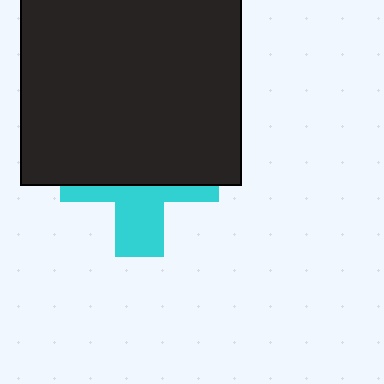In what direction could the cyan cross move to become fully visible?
The cyan cross could move down. That would shift it out from behind the black rectangle entirely.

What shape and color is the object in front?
The object in front is a black rectangle.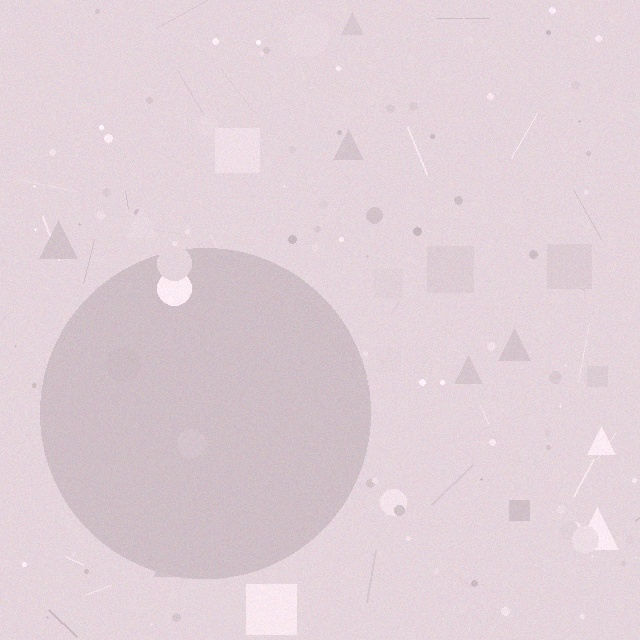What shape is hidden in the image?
A circle is hidden in the image.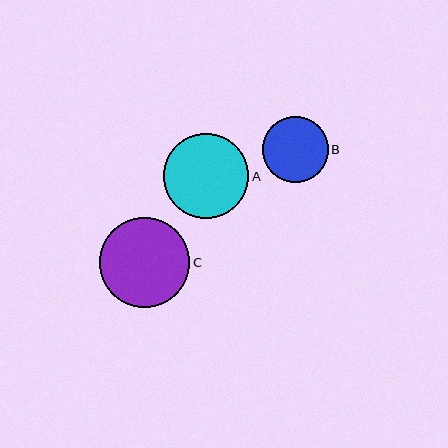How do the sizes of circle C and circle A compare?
Circle C and circle A are approximately the same size.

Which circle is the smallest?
Circle B is the smallest with a size of approximately 66 pixels.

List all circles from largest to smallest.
From largest to smallest: C, A, B.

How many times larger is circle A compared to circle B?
Circle A is approximately 1.3 times the size of circle B.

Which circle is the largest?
Circle C is the largest with a size of approximately 90 pixels.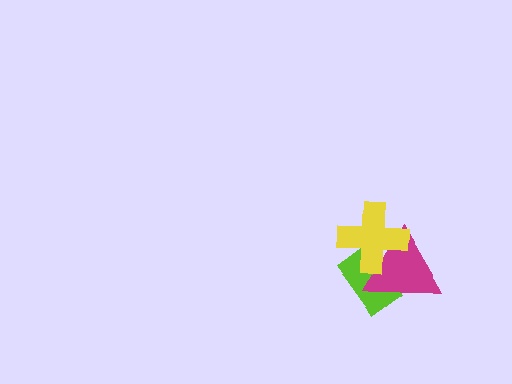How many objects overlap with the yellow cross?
2 objects overlap with the yellow cross.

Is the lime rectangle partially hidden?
Yes, it is partially covered by another shape.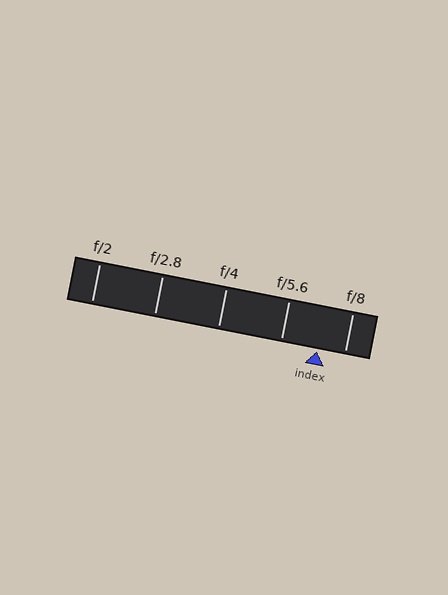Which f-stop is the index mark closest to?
The index mark is closest to f/8.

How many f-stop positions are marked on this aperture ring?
There are 5 f-stop positions marked.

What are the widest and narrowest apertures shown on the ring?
The widest aperture shown is f/2 and the narrowest is f/8.